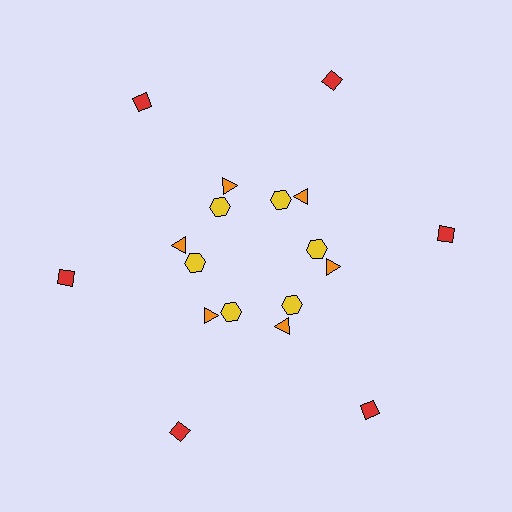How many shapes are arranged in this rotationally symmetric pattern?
There are 18 shapes, arranged in 6 groups of 3.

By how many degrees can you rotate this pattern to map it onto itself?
The pattern maps onto itself every 60 degrees of rotation.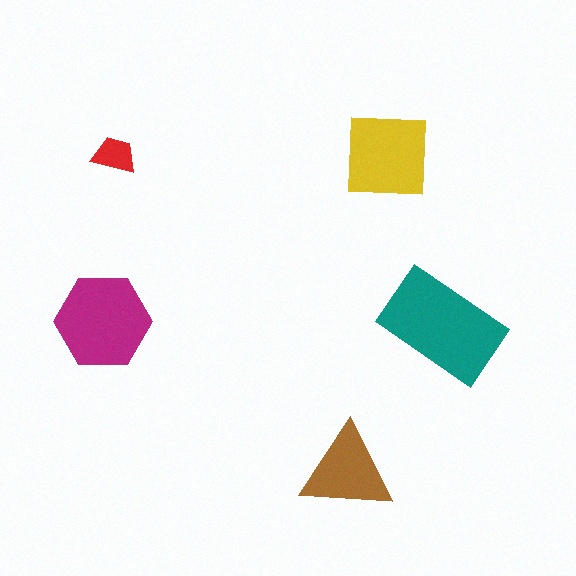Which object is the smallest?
The red trapezoid.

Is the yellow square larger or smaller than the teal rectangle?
Smaller.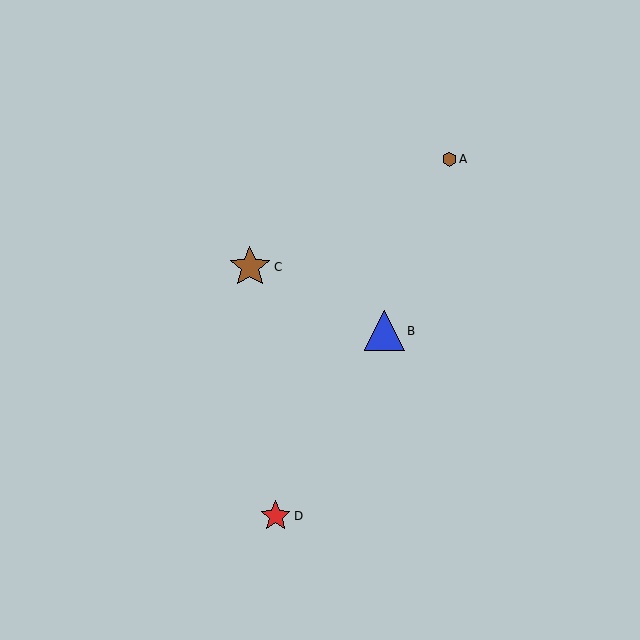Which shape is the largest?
The brown star (labeled C) is the largest.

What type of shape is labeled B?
Shape B is a blue triangle.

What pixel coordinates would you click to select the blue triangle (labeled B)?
Click at (384, 331) to select the blue triangle B.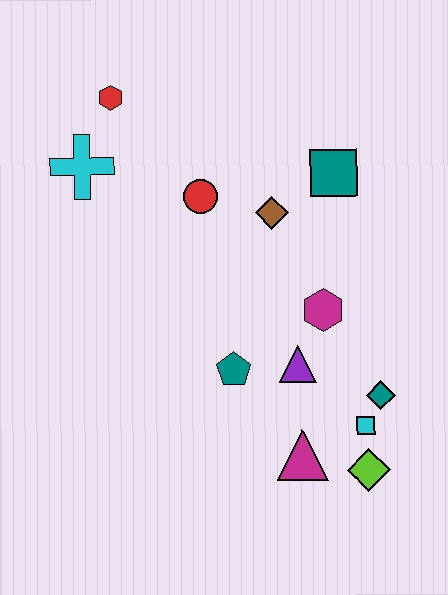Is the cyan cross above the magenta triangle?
Yes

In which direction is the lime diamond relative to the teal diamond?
The lime diamond is below the teal diamond.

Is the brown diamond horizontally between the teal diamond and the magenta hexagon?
No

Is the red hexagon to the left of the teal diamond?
Yes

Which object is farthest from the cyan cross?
The lime diamond is farthest from the cyan cross.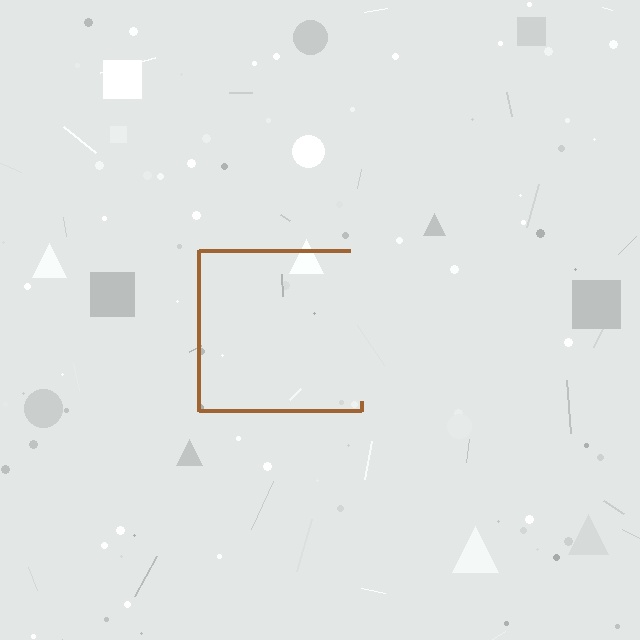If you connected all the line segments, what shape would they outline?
They would outline a square.